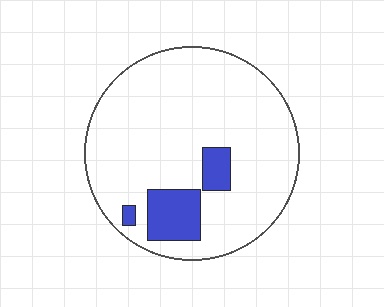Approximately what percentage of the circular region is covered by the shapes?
Approximately 10%.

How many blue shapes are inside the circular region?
3.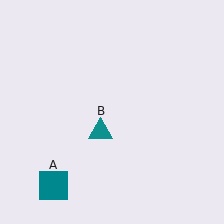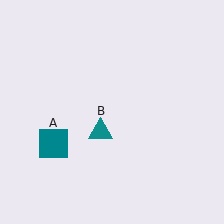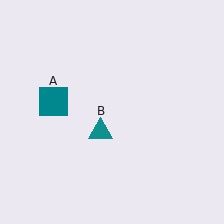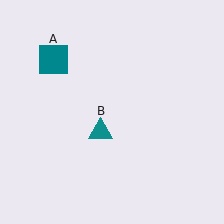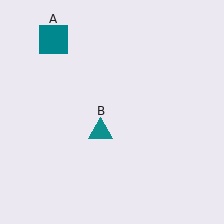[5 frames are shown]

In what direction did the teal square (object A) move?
The teal square (object A) moved up.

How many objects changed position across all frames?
1 object changed position: teal square (object A).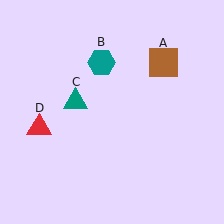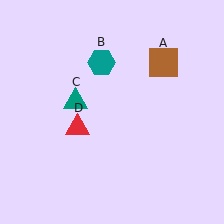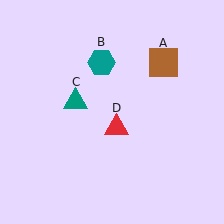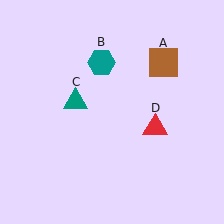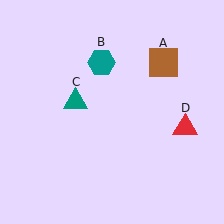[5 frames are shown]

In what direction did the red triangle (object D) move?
The red triangle (object D) moved right.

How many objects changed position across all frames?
1 object changed position: red triangle (object D).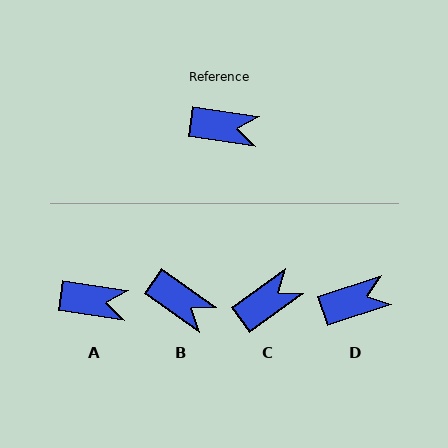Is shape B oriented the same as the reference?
No, it is off by about 27 degrees.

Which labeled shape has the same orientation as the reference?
A.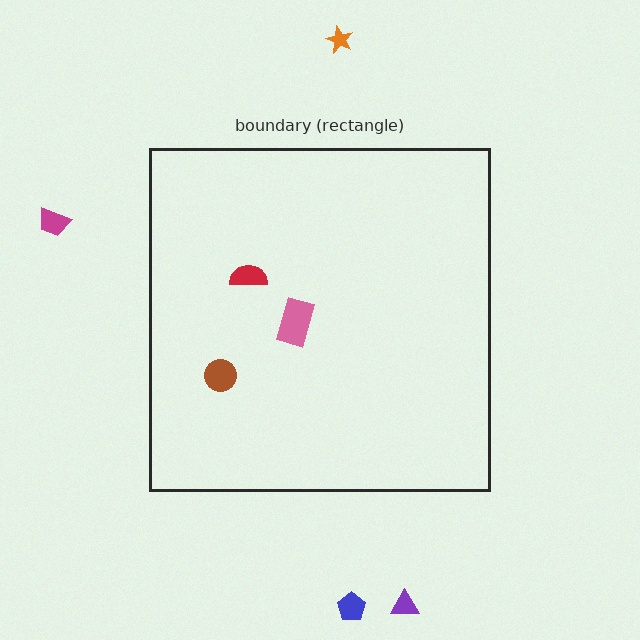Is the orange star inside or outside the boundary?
Outside.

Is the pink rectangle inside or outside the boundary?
Inside.